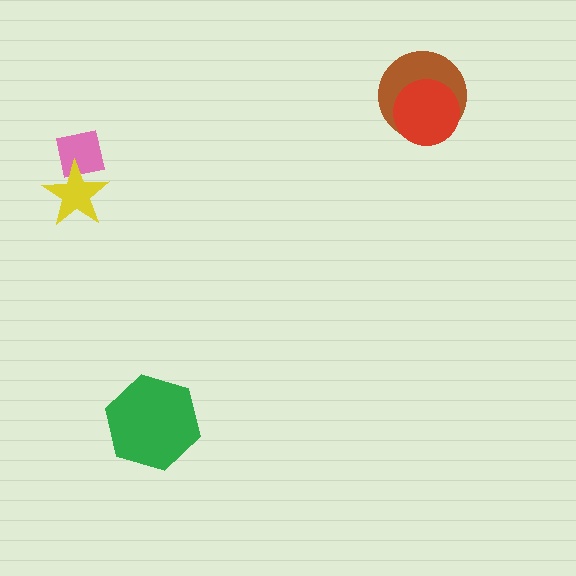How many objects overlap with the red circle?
1 object overlaps with the red circle.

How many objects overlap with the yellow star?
1 object overlaps with the yellow star.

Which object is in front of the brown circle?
The red circle is in front of the brown circle.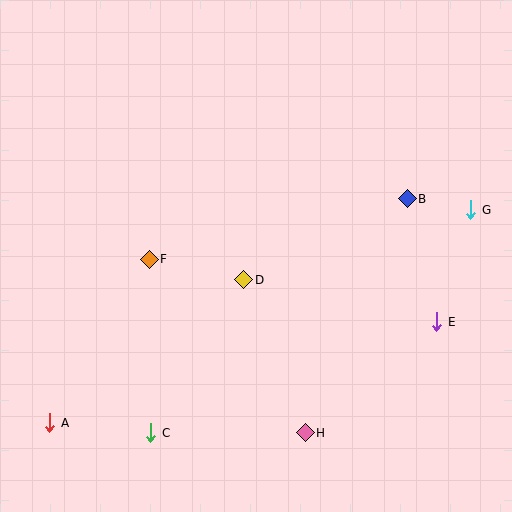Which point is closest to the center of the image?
Point D at (244, 280) is closest to the center.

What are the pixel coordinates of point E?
Point E is at (437, 322).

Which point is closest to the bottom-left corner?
Point A is closest to the bottom-left corner.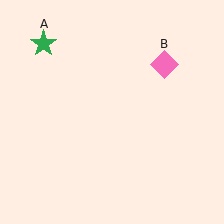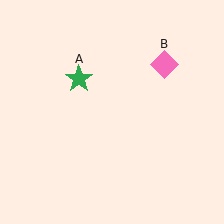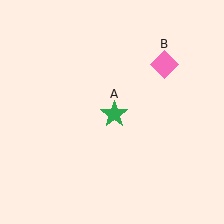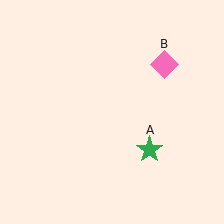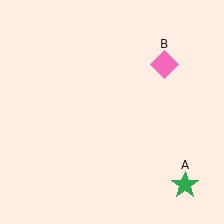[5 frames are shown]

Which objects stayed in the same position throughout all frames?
Pink diamond (object B) remained stationary.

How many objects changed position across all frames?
1 object changed position: green star (object A).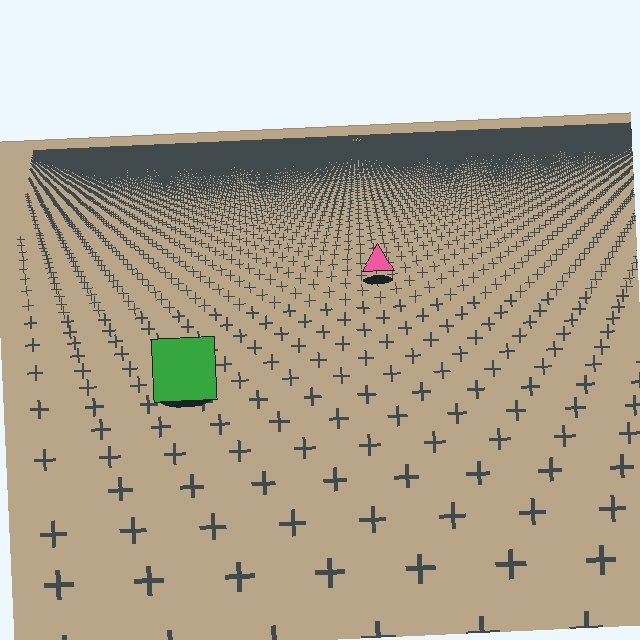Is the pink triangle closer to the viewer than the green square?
No. The green square is closer — you can tell from the texture gradient: the ground texture is coarser near it.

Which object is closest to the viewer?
The green square is closest. The texture marks near it are larger and more spread out.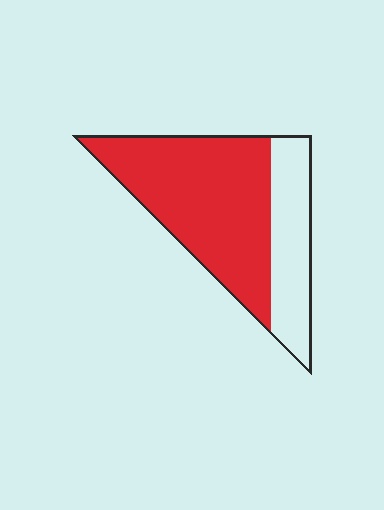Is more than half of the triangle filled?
Yes.